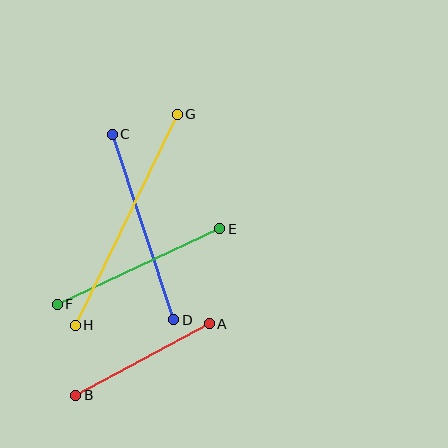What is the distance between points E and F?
The distance is approximately 179 pixels.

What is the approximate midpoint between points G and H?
The midpoint is at approximately (126, 220) pixels.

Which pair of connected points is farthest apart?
Points G and H are farthest apart.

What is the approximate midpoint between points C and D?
The midpoint is at approximately (143, 227) pixels.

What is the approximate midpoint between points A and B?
The midpoint is at approximately (142, 360) pixels.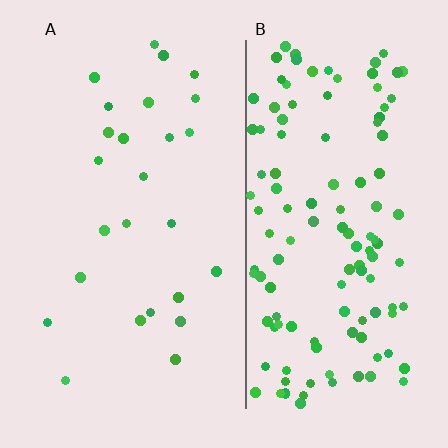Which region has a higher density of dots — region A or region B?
B (the right).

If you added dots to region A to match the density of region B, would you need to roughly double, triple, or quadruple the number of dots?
Approximately quadruple.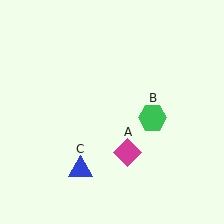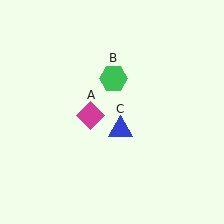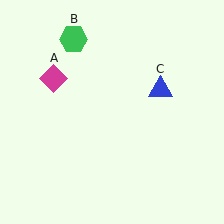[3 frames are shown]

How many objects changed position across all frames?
3 objects changed position: magenta diamond (object A), green hexagon (object B), blue triangle (object C).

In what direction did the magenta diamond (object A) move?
The magenta diamond (object A) moved up and to the left.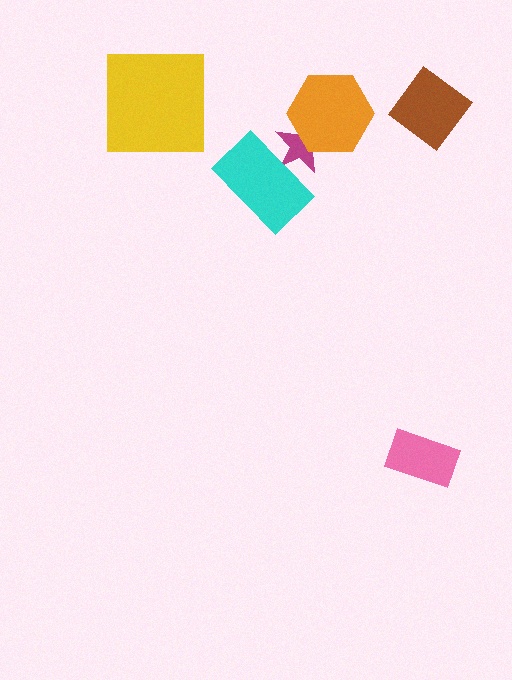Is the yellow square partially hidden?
No, no other shape covers it.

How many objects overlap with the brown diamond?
0 objects overlap with the brown diamond.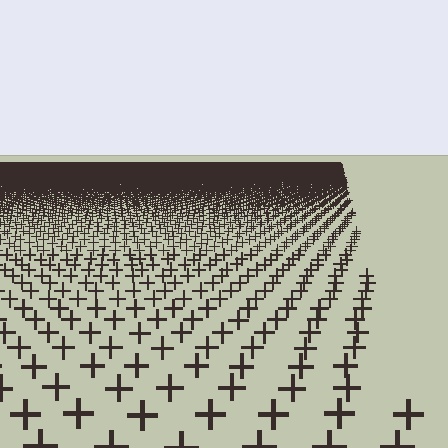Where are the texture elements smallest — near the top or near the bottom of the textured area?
Near the top.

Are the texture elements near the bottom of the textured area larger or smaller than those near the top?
Larger. Near the bottom, elements are closer to the viewer and appear at a bigger on-screen size.